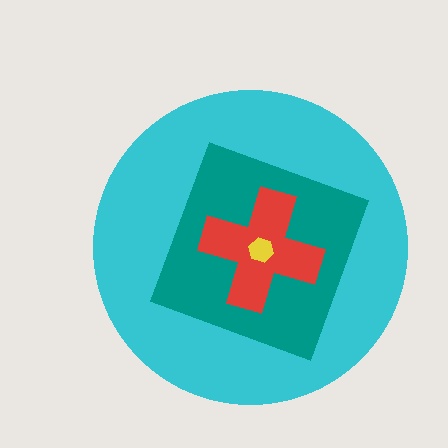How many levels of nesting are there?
4.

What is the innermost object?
The yellow hexagon.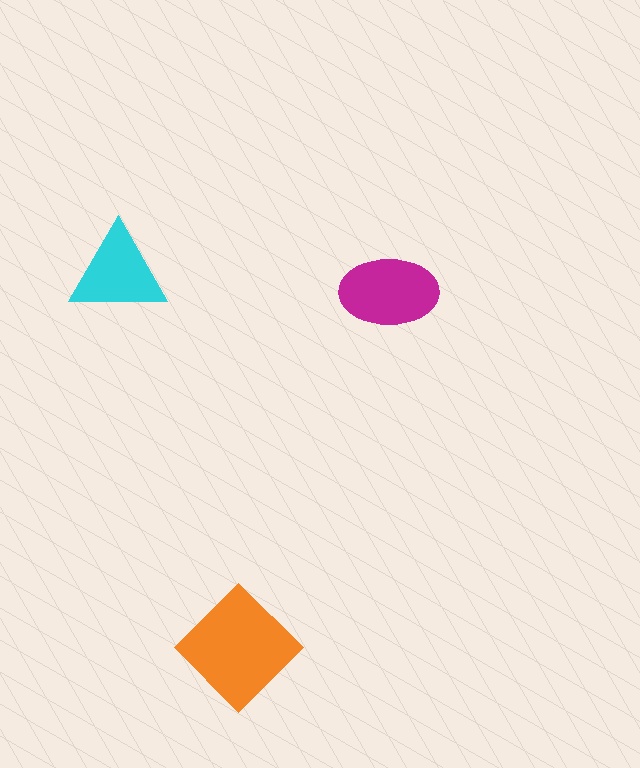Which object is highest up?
The cyan triangle is topmost.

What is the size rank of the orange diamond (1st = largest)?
1st.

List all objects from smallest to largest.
The cyan triangle, the magenta ellipse, the orange diamond.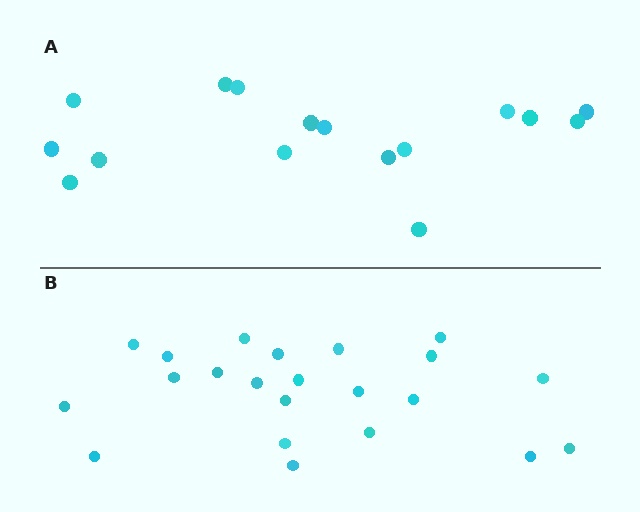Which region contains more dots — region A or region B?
Region B (the bottom region) has more dots.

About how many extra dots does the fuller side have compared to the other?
Region B has about 6 more dots than region A.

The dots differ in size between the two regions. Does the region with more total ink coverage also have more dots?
No. Region A has more total ink coverage because its dots are larger, but region B actually contains more individual dots. Total area can be misleading — the number of items is what matters here.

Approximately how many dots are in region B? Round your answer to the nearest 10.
About 20 dots. (The exact count is 22, which rounds to 20.)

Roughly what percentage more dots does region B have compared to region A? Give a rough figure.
About 40% more.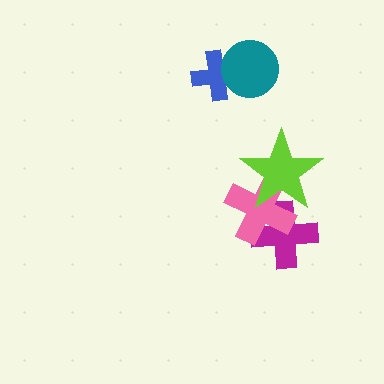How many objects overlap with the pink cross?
2 objects overlap with the pink cross.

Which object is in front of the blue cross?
The teal circle is in front of the blue cross.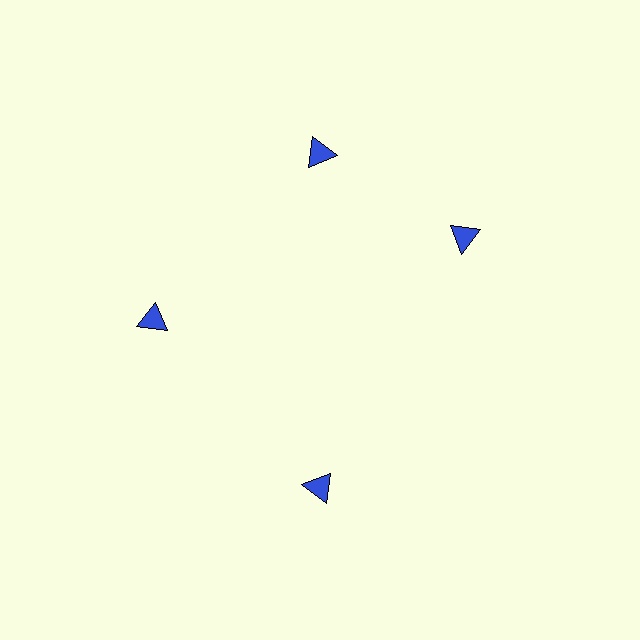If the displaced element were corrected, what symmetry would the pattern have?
It would have 4-fold rotational symmetry — the pattern would map onto itself every 90 degrees.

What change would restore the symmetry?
The symmetry would be restored by rotating it back into even spacing with its neighbors so that all 4 triangles sit at equal angles and equal distance from the center.